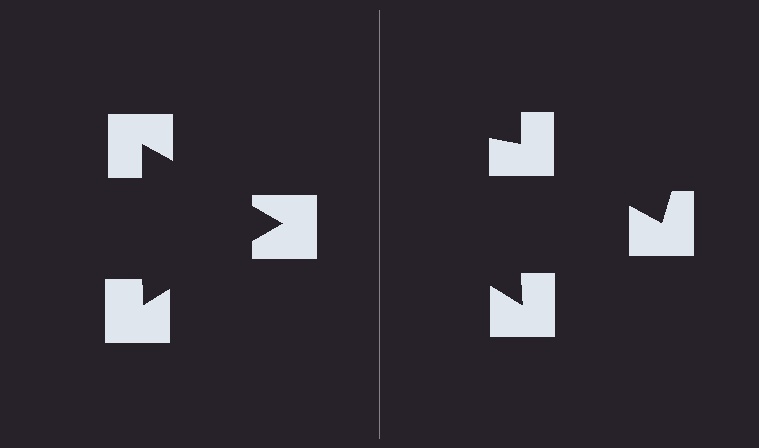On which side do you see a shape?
An illusory triangle appears on the left side. On the right side the wedge cuts are rotated, so no coherent shape forms.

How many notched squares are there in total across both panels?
6 — 3 on each side.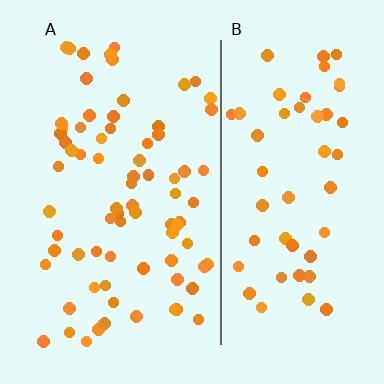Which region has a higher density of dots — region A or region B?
A (the left).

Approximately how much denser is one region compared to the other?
Approximately 1.4× — region A over region B.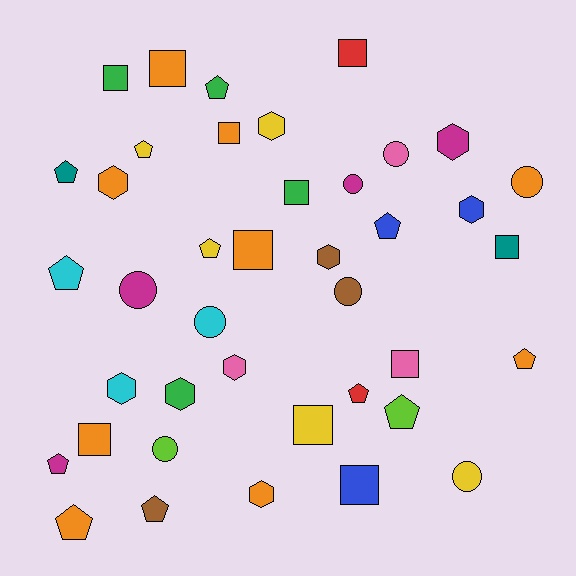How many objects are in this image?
There are 40 objects.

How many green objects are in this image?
There are 4 green objects.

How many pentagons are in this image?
There are 12 pentagons.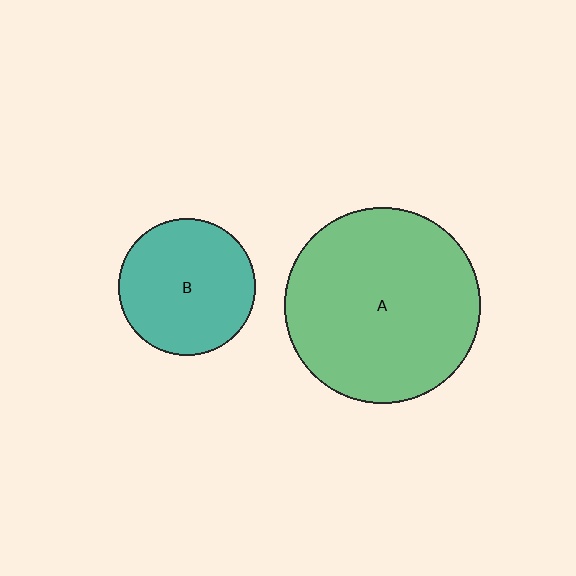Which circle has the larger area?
Circle A (green).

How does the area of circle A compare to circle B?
Approximately 2.1 times.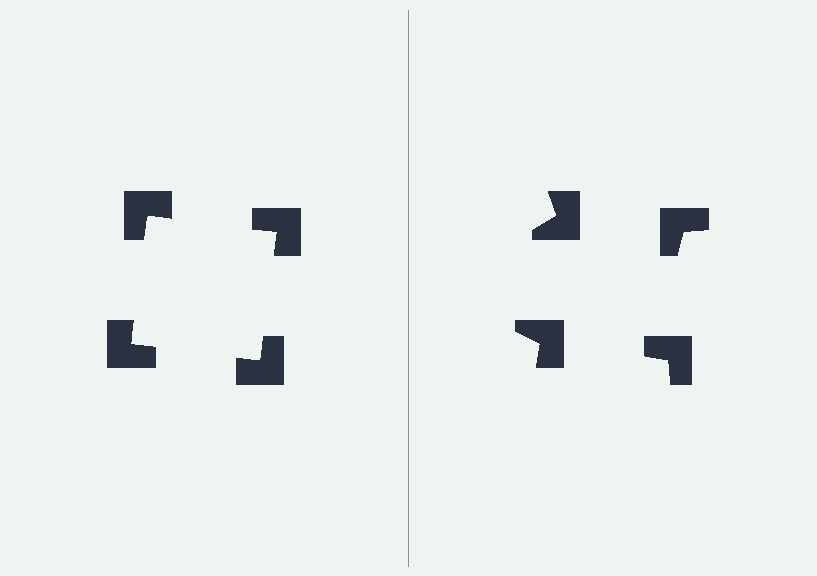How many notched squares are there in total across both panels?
8 — 4 on each side.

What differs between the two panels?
The notched squares are positioned identically on both sides; only the wedge orientations differ. On the left they align to a square; on the right they are misaligned.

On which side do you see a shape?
An illusory square appears on the left side. On the right side the wedge cuts are rotated, so no coherent shape forms.